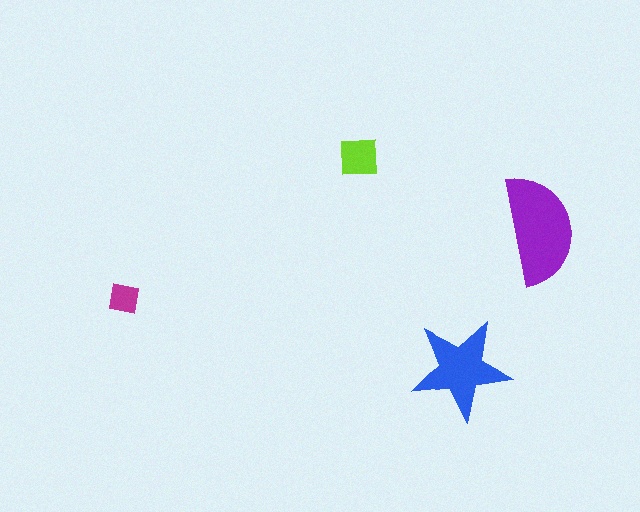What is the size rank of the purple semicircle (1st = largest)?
1st.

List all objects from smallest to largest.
The magenta square, the lime square, the blue star, the purple semicircle.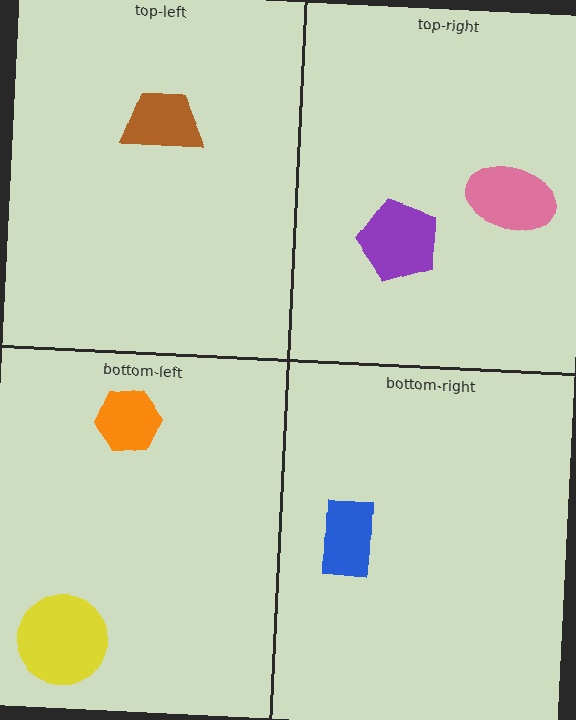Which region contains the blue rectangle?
The bottom-right region.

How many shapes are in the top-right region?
2.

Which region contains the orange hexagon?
The bottom-left region.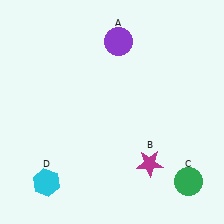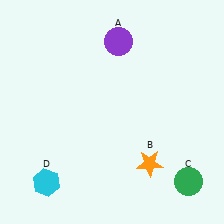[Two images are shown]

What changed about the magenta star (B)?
In Image 1, B is magenta. In Image 2, it changed to orange.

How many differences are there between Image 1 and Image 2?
There is 1 difference between the two images.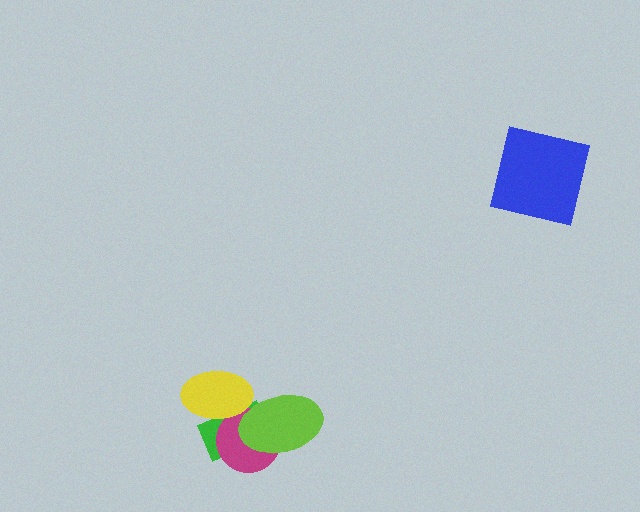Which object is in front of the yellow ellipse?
The lime ellipse is in front of the yellow ellipse.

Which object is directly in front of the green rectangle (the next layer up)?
The magenta circle is directly in front of the green rectangle.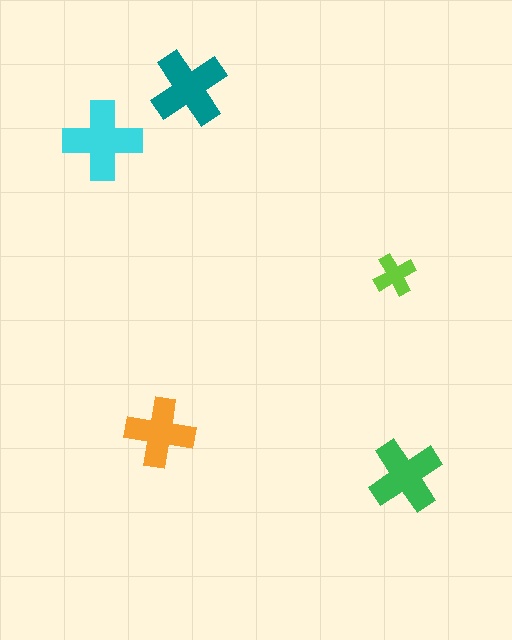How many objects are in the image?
There are 5 objects in the image.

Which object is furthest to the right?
The green cross is rightmost.